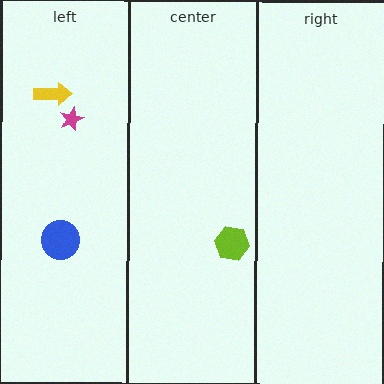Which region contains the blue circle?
The left region.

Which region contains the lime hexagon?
The center region.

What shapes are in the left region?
The magenta star, the blue circle, the yellow arrow.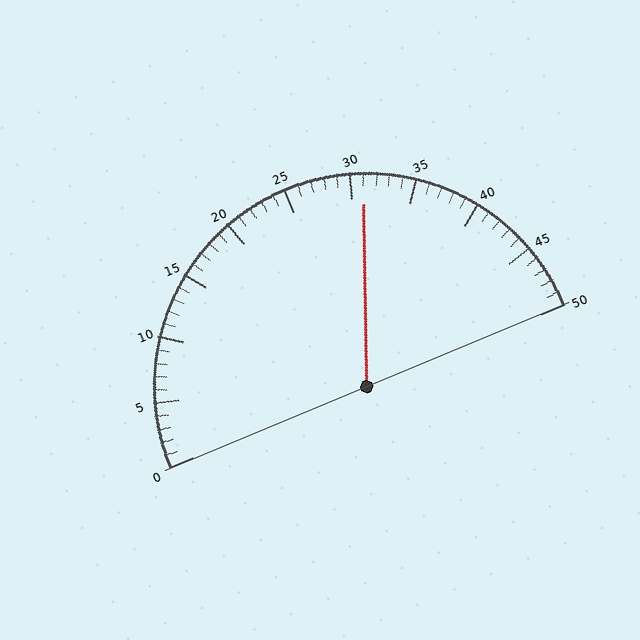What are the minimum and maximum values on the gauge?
The gauge ranges from 0 to 50.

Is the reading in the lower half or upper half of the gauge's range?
The reading is in the upper half of the range (0 to 50).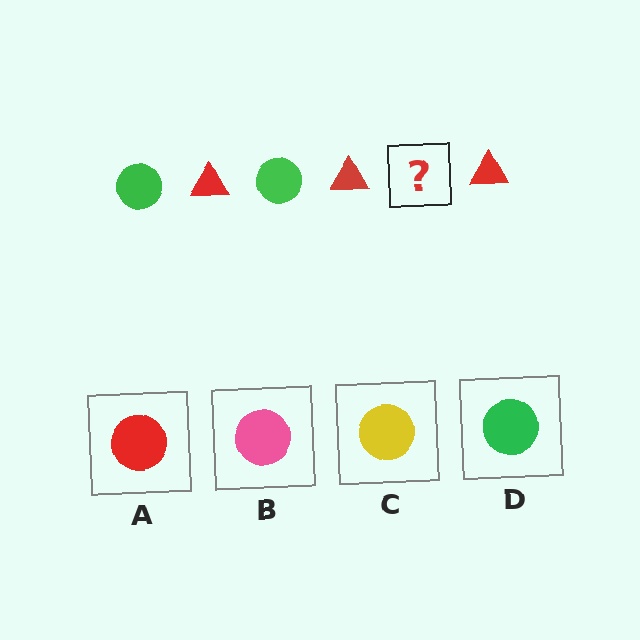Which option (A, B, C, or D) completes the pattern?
D.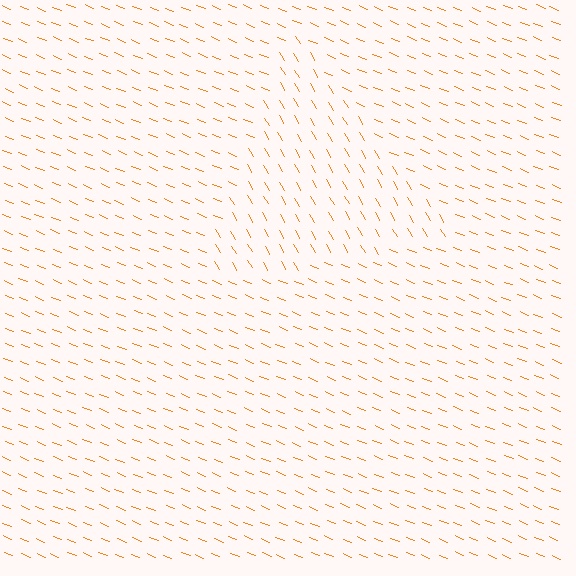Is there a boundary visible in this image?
Yes, there is a texture boundary formed by a change in line orientation.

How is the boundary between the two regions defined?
The boundary is defined purely by a change in line orientation (approximately 38 degrees difference). All lines are the same color and thickness.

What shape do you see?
I see a triangle.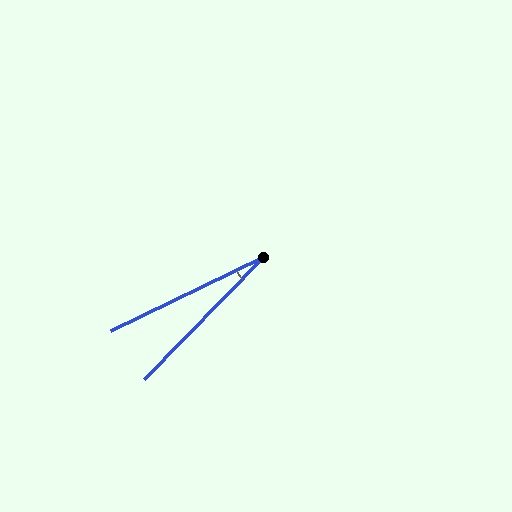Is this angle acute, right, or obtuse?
It is acute.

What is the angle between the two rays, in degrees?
Approximately 20 degrees.